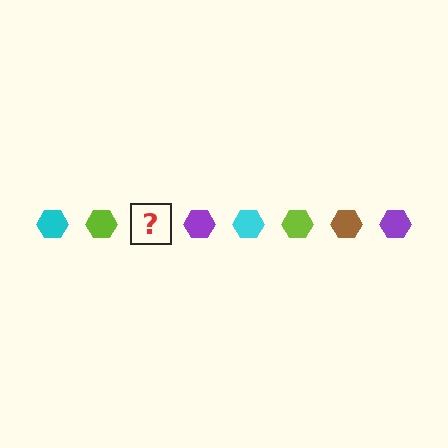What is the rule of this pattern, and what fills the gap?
The rule is that the pattern cycles through cyan, lime, brown, purple hexagons. The gap should be filled with a brown hexagon.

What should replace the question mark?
The question mark should be replaced with a brown hexagon.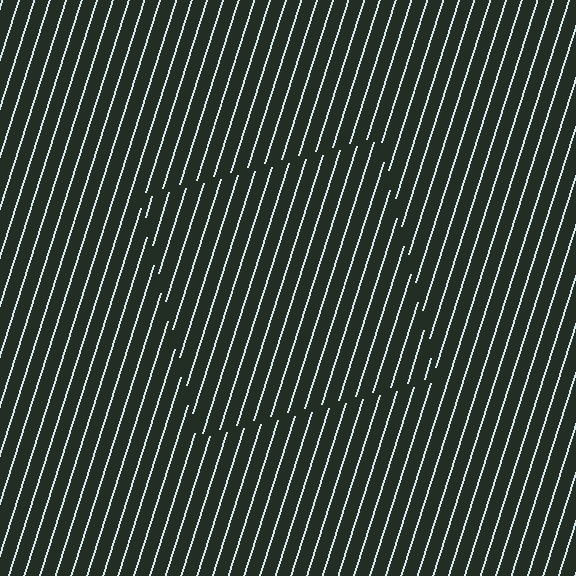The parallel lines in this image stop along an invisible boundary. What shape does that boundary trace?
An illusory square. The interior of the shape contains the same grating, shifted by half a period — the contour is defined by the phase discontinuity where line-ends from the inner and outer gratings abut.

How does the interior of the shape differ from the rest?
The interior of the shape contains the same grating, shifted by half a period — the contour is defined by the phase discontinuity where line-ends from the inner and outer gratings abut.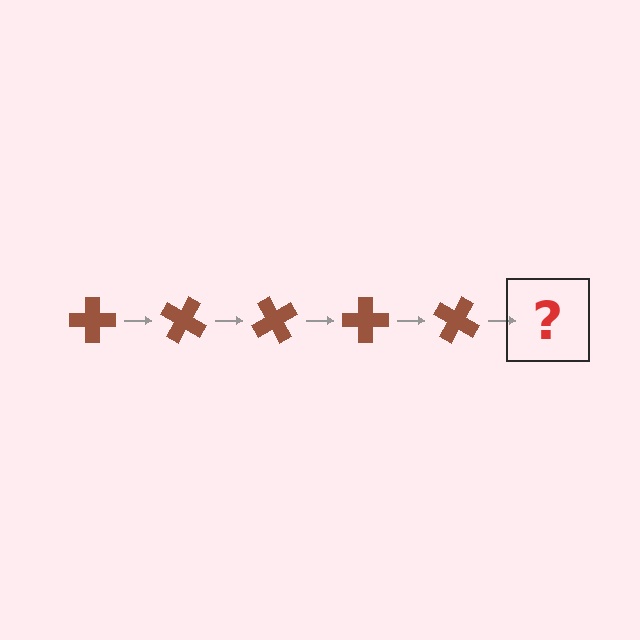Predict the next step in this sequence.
The next step is a brown cross rotated 150 degrees.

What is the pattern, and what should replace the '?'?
The pattern is that the cross rotates 30 degrees each step. The '?' should be a brown cross rotated 150 degrees.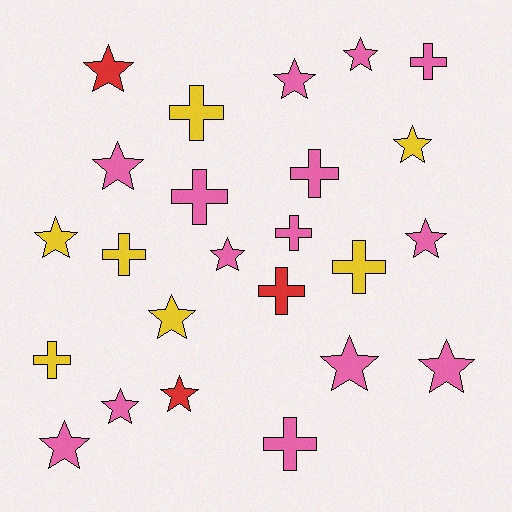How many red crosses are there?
There is 1 red cross.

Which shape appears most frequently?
Star, with 14 objects.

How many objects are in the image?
There are 24 objects.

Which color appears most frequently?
Pink, with 14 objects.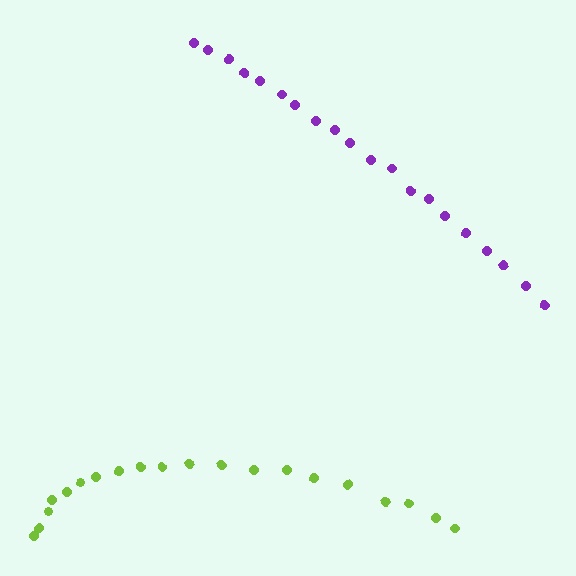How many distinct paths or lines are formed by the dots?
There are 2 distinct paths.